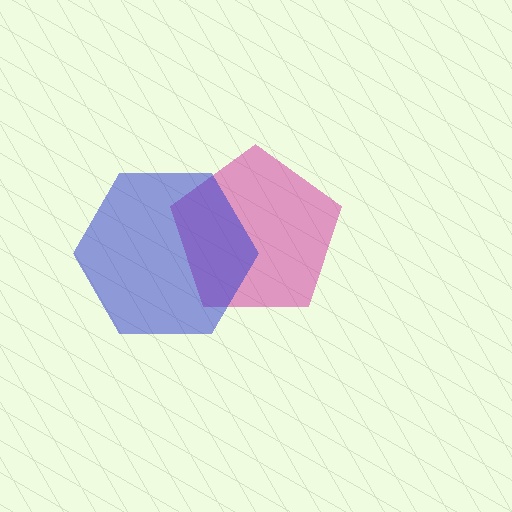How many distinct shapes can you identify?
There are 2 distinct shapes: a magenta pentagon, a blue hexagon.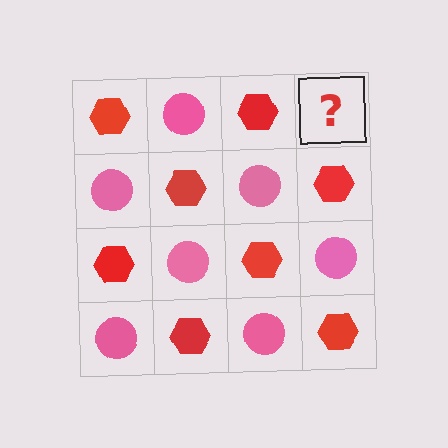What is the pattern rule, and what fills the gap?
The rule is that it alternates red hexagon and pink circle in a checkerboard pattern. The gap should be filled with a pink circle.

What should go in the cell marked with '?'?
The missing cell should contain a pink circle.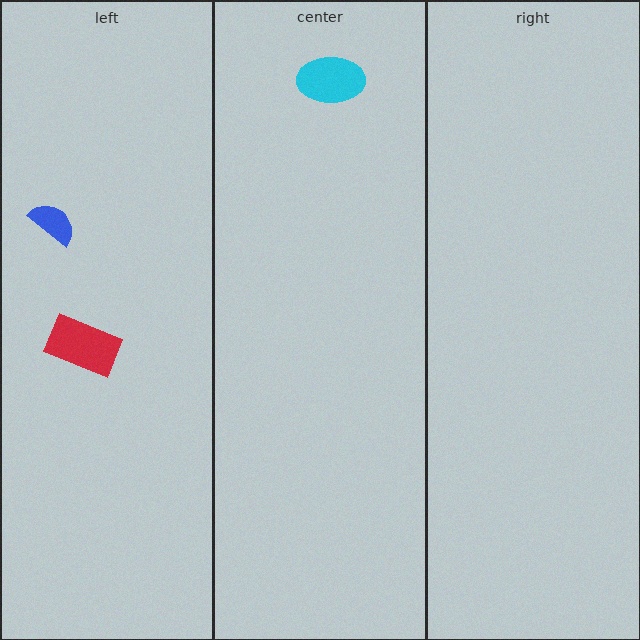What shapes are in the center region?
The cyan ellipse.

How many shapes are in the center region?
1.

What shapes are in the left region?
The red rectangle, the blue semicircle.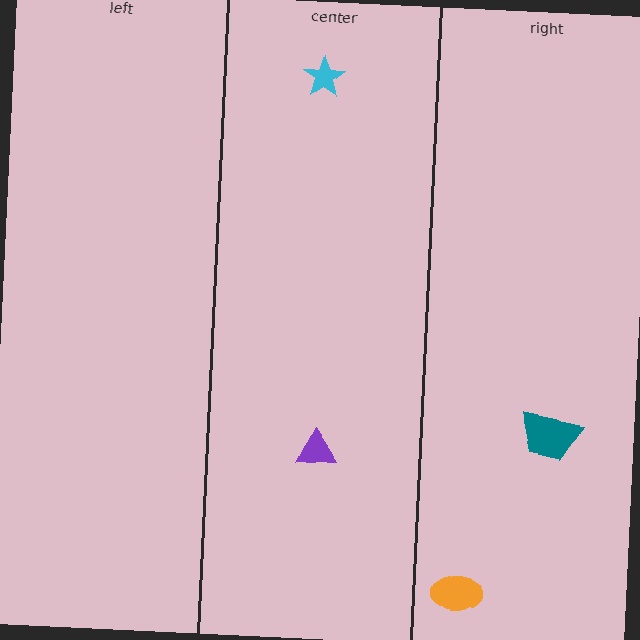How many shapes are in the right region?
2.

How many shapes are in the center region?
2.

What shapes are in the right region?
The teal trapezoid, the orange ellipse.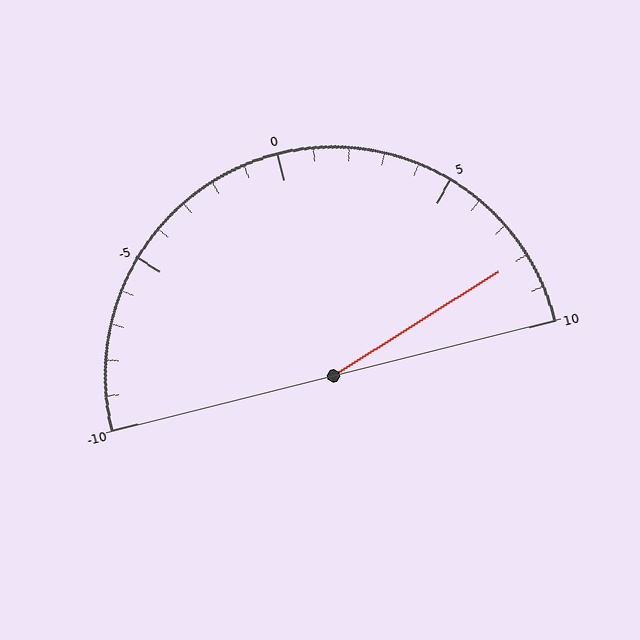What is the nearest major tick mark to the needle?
The nearest major tick mark is 10.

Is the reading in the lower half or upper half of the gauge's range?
The reading is in the upper half of the range (-10 to 10).